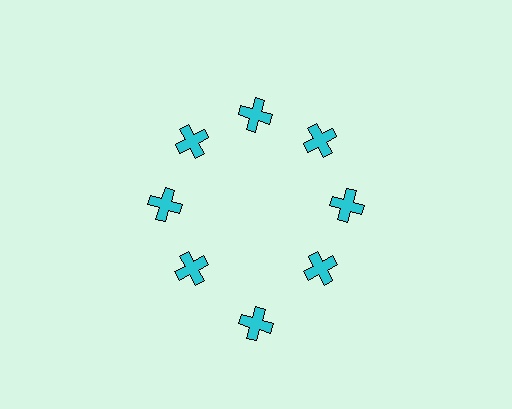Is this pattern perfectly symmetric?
No. The 8 cyan crosses are arranged in a ring, but one element near the 6 o'clock position is pushed outward from the center, breaking the 8-fold rotational symmetry.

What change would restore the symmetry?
The symmetry would be restored by moving it inward, back onto the ring so that all 8 crosses sit at equal angles and equal distance from the center.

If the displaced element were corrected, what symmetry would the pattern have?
It would have 8-fold rotational symmetry — the pattern would map onto itself every 45 degrees.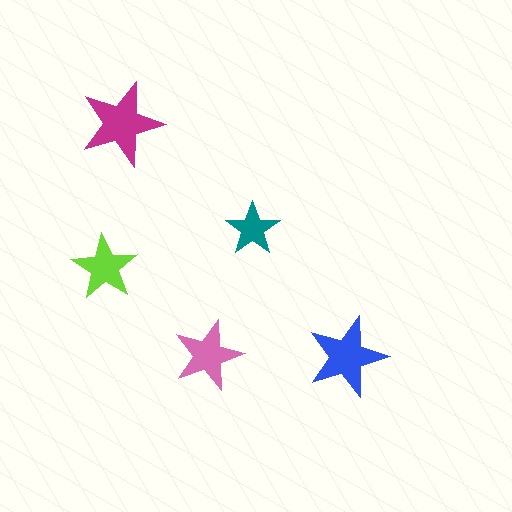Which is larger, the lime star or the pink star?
The pink one.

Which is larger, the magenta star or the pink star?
The magenta one.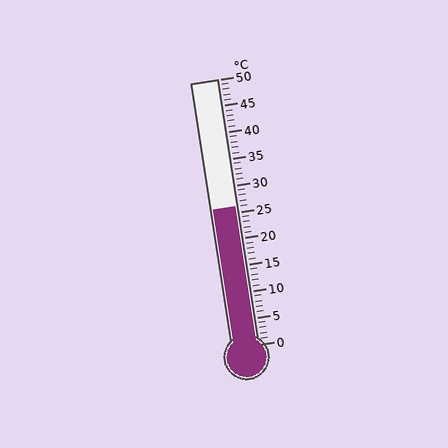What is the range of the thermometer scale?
The thermometer scale ranges from 0°C to 50°C.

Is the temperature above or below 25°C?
The temperature is above 25°C.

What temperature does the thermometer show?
The thermometer shows approximately 26°C.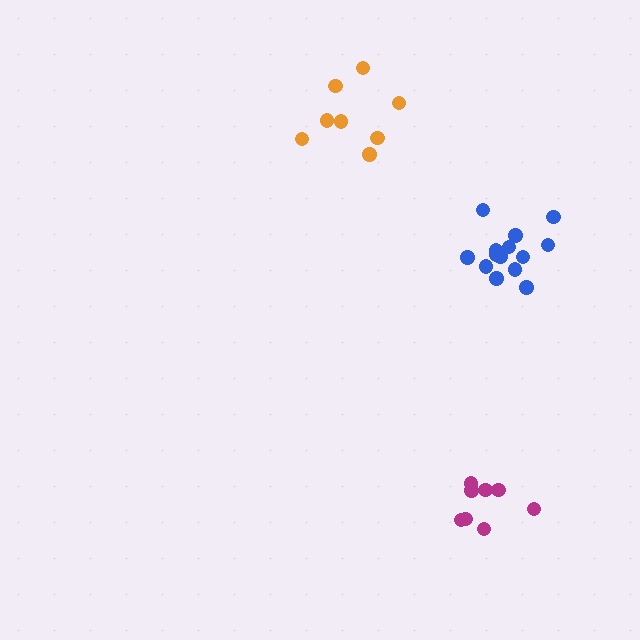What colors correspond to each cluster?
The clusters are colored: magenta, orange, blue.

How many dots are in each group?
Group 1: 8 dots, Group 2: 8 dots, Group 3: 14 dots (30 total).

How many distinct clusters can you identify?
There are 3 distinct clusters.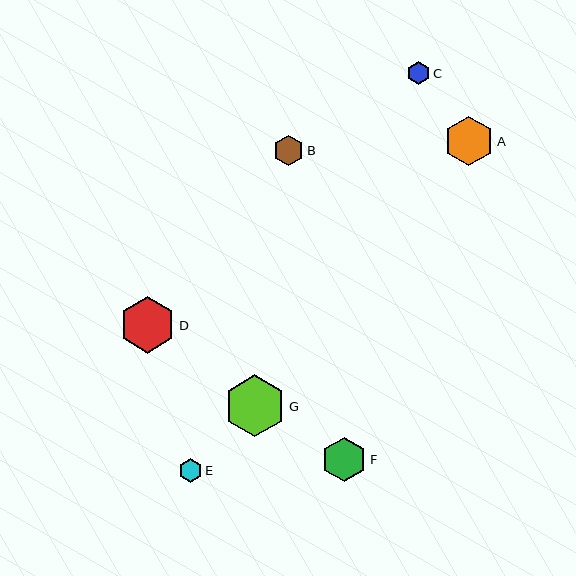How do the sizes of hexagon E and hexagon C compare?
Hexagon E and hexagon C are approximately the same size.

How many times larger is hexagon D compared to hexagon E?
Hexagon D is approximately 2.4 times the size of hexagon E.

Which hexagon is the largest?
Hexagon G is the largest with a size of approximately 62 pixels.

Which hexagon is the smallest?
Hexagon C is the smallest with a size of approximately 23 pixels.